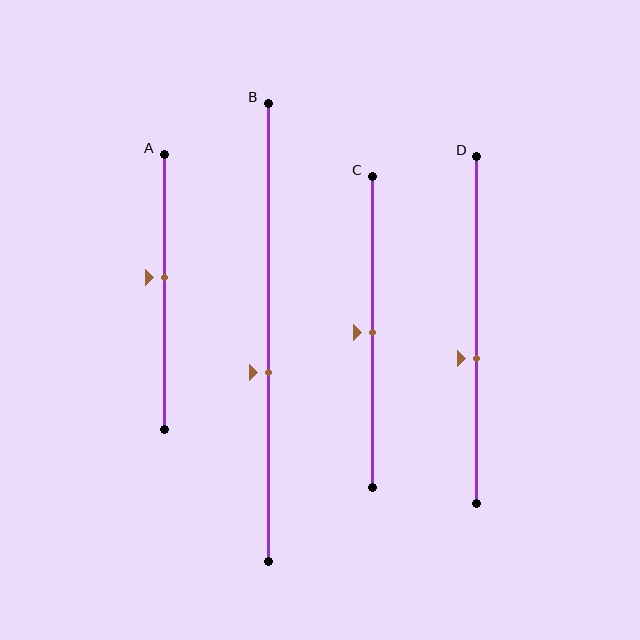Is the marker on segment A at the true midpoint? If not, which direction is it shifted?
No, the marker on segment A is shifted upward by about 5% of the segment length.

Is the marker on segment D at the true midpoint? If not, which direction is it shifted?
No, the marker on segment D is shifted downward by about 8% of the segment length.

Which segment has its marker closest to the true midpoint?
Segment C has its marker closest to the true midpoint.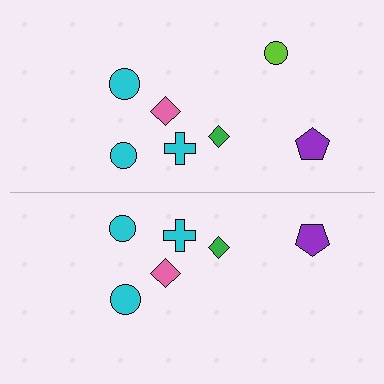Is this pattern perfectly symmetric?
No, the pattern is not perfectly symmetric. A lime circle is missing from the bottom side.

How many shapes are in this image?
There are 13 shapes in this image.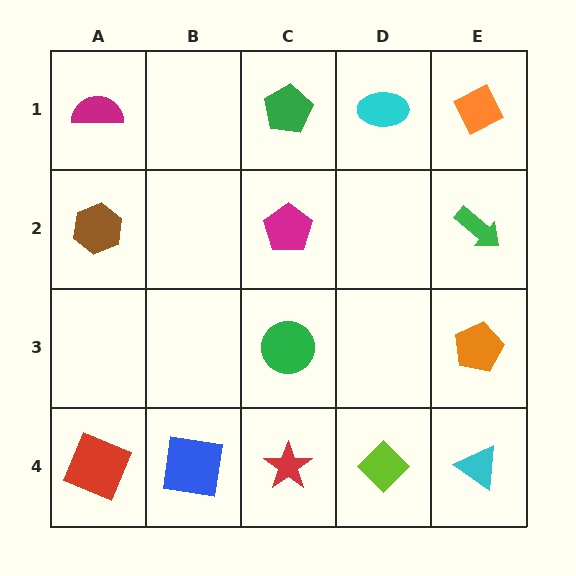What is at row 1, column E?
An orange diamond.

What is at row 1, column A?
A magenta semicircle.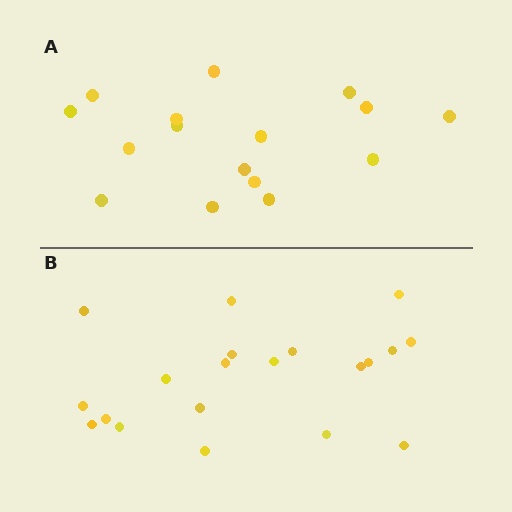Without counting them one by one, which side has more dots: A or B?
Region B (the bottom region) has more dots.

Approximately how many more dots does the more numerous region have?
Region B has about 4 more dots than region A.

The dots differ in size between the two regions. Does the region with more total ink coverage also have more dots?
No. Region A has more total ink coverage because its dots are larger, but region B actually contains more individual dots. Total area can be misleading — the number of items is what matters here.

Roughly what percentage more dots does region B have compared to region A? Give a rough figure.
About 25% more.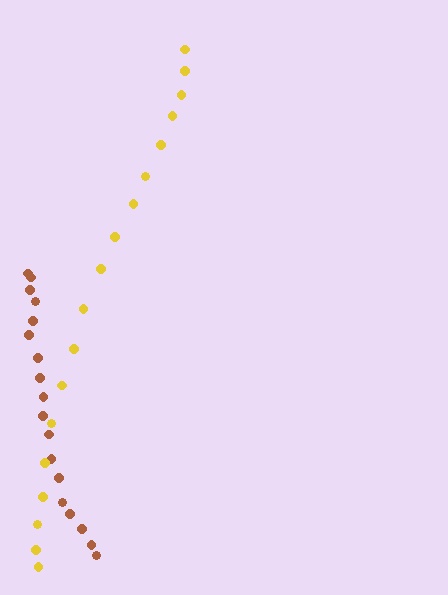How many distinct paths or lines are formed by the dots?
There are 2 distinct paths.